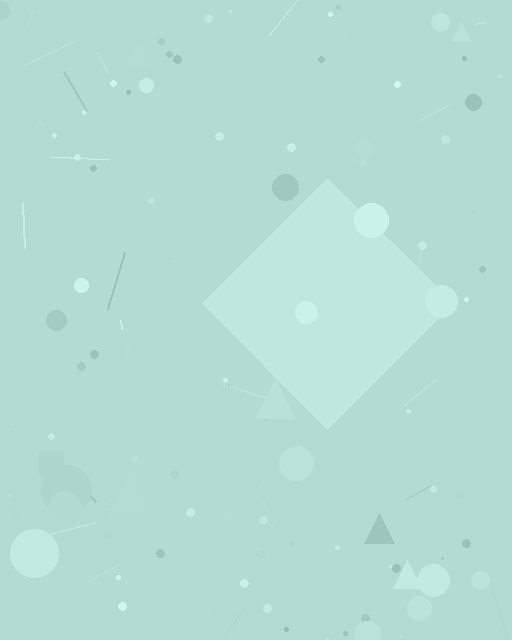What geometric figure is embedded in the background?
A diamond is embedded in the background.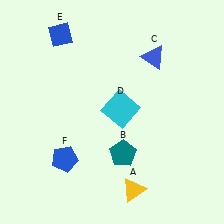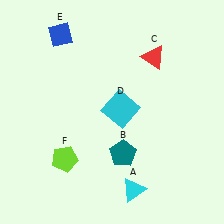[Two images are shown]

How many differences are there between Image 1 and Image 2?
There are 3 differences between the two images.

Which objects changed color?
A changed from yellow to cyan. C changed from blue to red. F changed from blue to lime.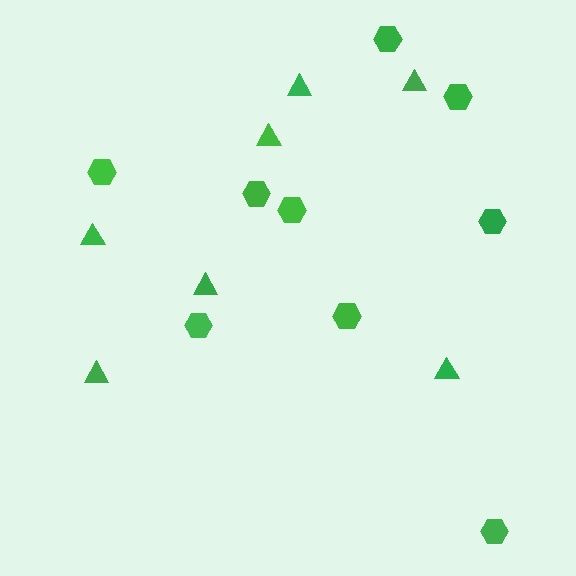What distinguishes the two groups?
There are 2 groups: one group of hexagons (9) and one group of triangles (7).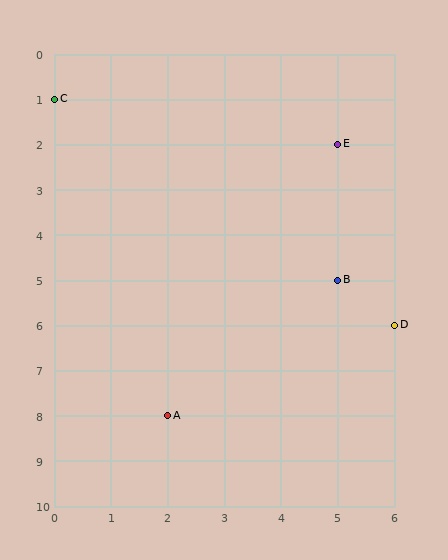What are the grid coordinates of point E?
Point E is at grid coordinates (5, 2).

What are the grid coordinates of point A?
Point A is at grid coordinates (2, 8).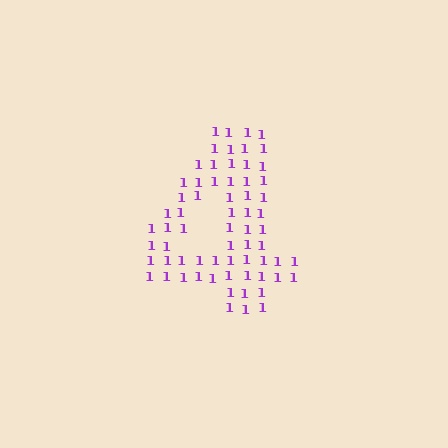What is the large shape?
The large shape is the digit 4.